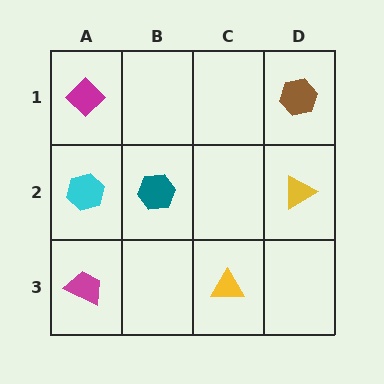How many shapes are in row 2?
3 shapes.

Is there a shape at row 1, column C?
No, that cell is empty.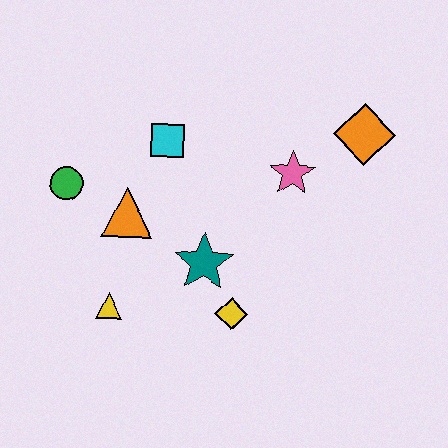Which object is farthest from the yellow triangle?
The orange diamond is farthest from the yellow triangle.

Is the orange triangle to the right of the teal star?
No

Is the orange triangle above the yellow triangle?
Yes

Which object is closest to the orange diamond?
The pink star is closest to the orange diamond.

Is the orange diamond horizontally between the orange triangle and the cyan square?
No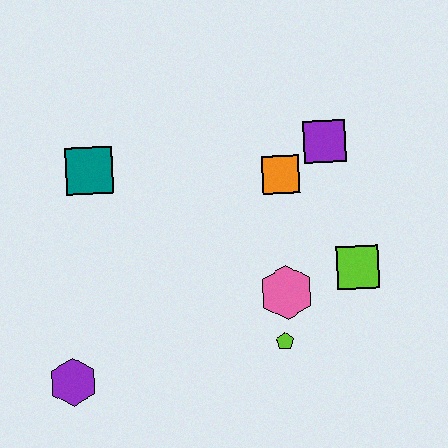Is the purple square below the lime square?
No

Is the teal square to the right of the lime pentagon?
No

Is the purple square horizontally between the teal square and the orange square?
No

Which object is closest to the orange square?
The purple square is closest to the orange square.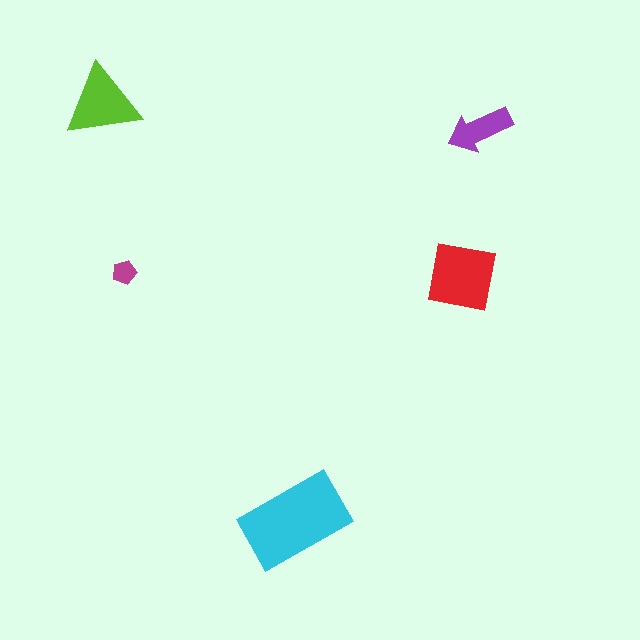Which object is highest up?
The lime triangle is topmost.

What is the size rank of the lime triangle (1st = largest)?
3rd.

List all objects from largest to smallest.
The cyan rectangle, the red square, the lime triangle, the purple arrow, the magenta pentagon.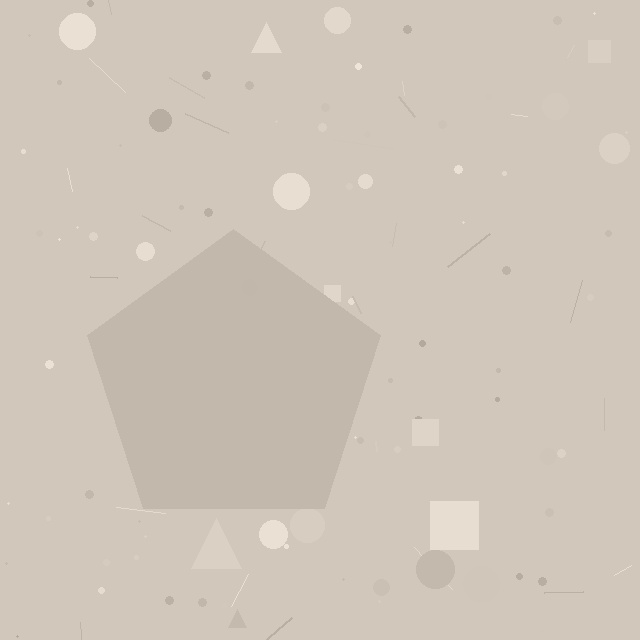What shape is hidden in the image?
A pentagon is hidden in the image.